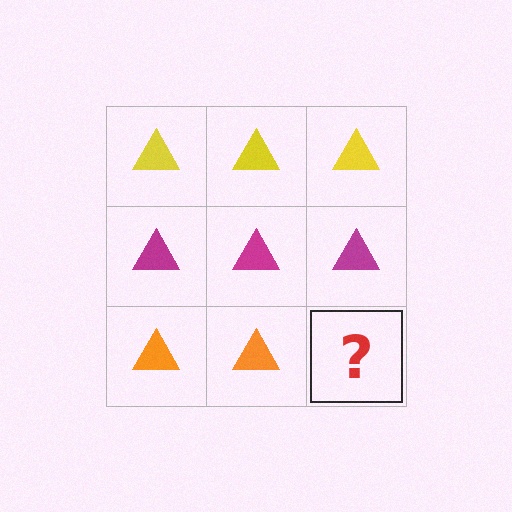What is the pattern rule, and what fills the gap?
The rule is that each row has a consistent color. The gap should be filled with an orange triangle.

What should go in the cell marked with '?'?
The missing cell should contain an orange triangle.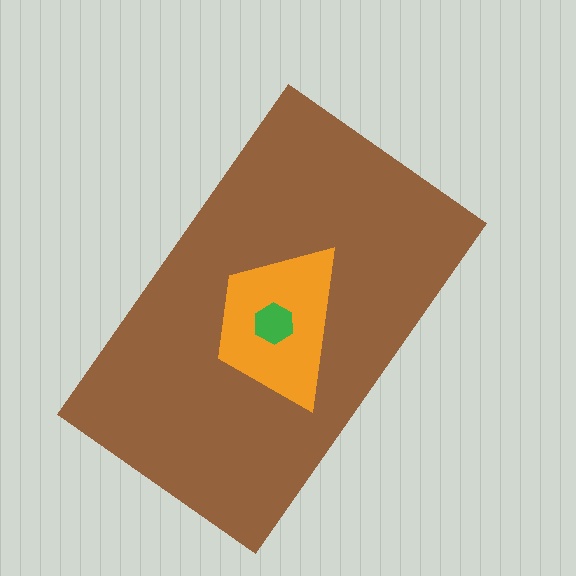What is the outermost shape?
The brown rectangle.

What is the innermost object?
The green hexagon.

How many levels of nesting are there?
3.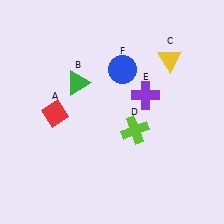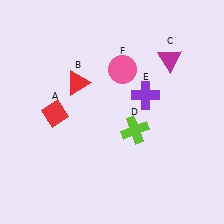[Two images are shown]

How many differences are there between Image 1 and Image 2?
There are 3 differences between the two images.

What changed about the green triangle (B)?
In Image 1, B is green. In Image 2, it changed to red.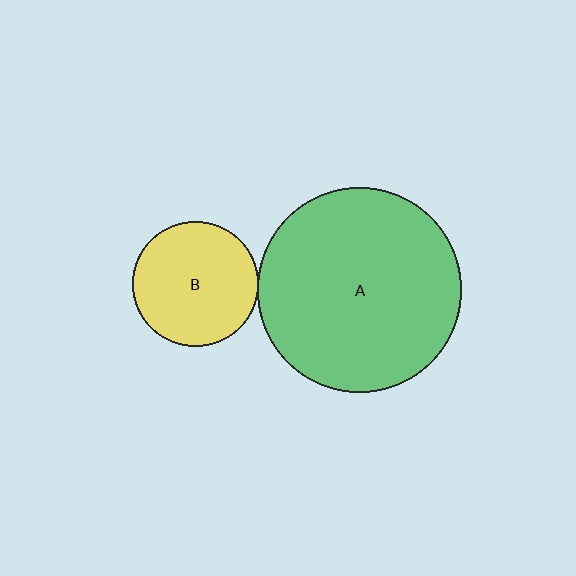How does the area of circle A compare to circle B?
Approximately 2.6 times.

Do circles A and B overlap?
Yes.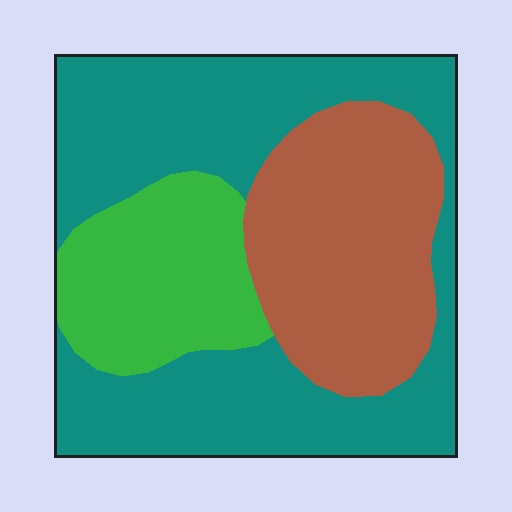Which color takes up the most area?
Teal, at roughly 50%.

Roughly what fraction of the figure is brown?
Brown takes up about one quarter (1/4) of the figure.